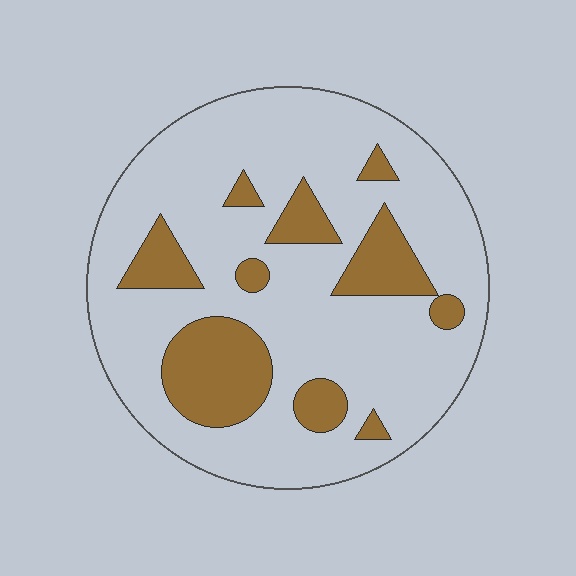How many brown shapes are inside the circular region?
10.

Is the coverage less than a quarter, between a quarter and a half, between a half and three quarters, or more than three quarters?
Less than a quarter.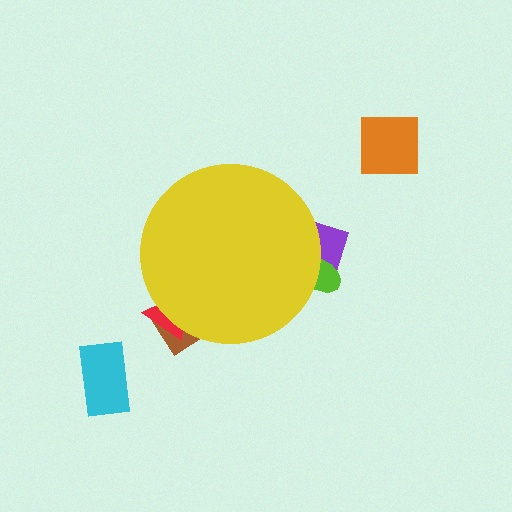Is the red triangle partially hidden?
Yes, the red triangle is partially hidden behind the yellow circle.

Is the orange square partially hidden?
No, the orange square is fully visible.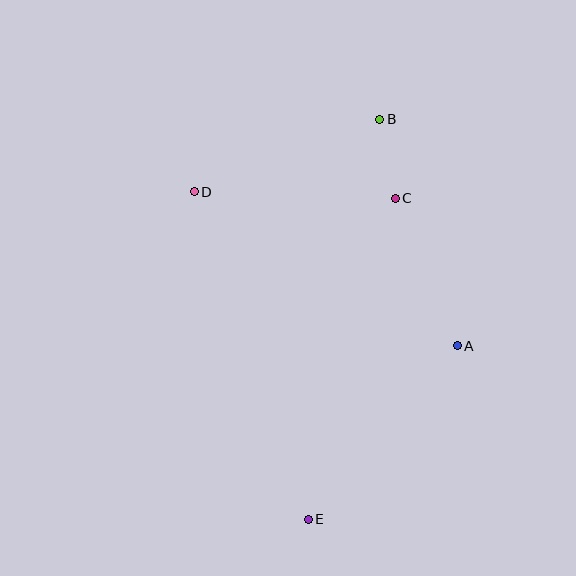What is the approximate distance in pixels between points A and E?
The distance between A and E is approximately 229 pixels.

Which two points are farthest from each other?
Points B and E are farthest from each other.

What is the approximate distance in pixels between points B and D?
The distance between B and D is approximately 199 pixels.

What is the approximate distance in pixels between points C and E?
The distance between C and E is approximately 333 pixels.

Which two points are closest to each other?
Points B and C are closest to each other.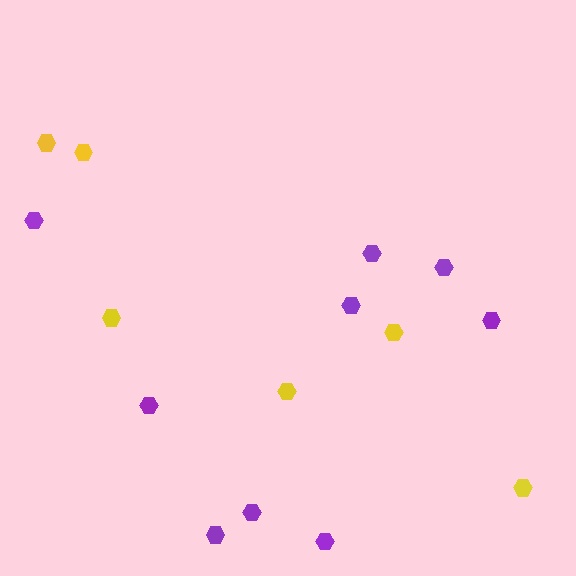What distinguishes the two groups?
There are 2 groups: one group of purple hexagons (9) and one group of yellow hexagons (6).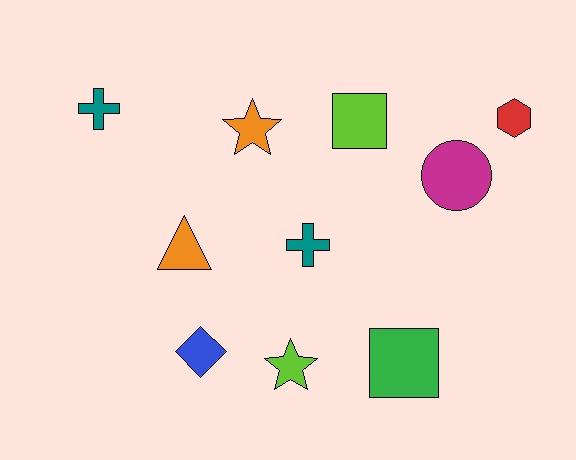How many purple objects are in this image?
There are no purple objects.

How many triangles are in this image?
There is 1 triangle.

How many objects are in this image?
There are 10 objects.